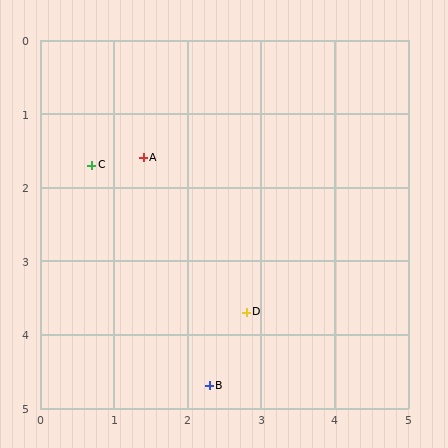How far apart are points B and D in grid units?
Points B and D are about 1.1 grid units apart.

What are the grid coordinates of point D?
Point D is at approximately (2.8, 3.7).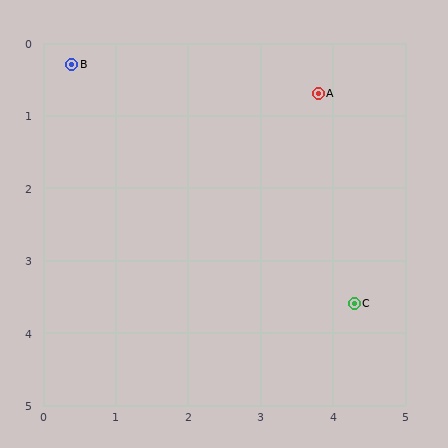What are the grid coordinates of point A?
Point A is at approximately (3.8, 0.7).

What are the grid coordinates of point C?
Point C is at approximately (4.3, 3.6).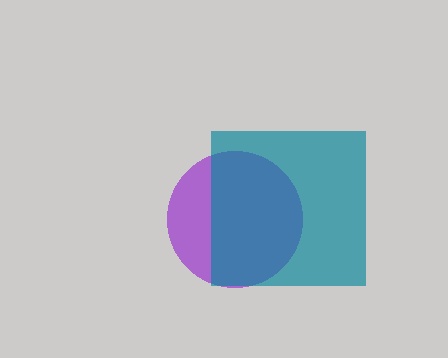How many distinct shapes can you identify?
There are 2 distinct shapes: a purple circle, a teal square.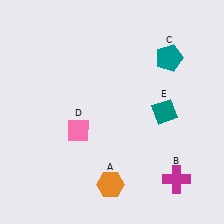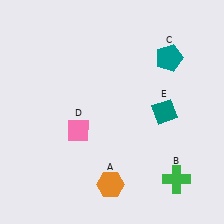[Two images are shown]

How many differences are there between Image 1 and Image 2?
There is 1 difference between the two images.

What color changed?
The cross (B) changed from magenta in Image 1 to green in Image 2.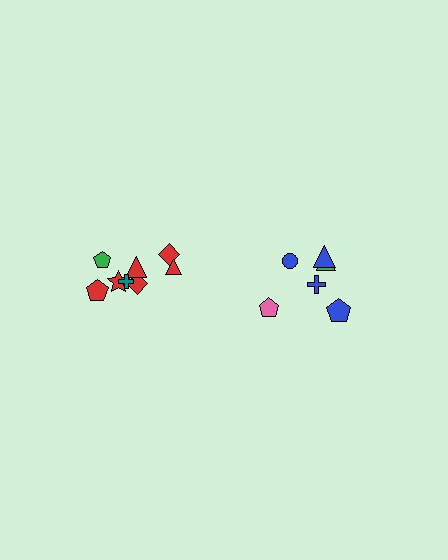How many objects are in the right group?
There are 6 objects.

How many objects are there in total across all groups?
There are 14 objects.